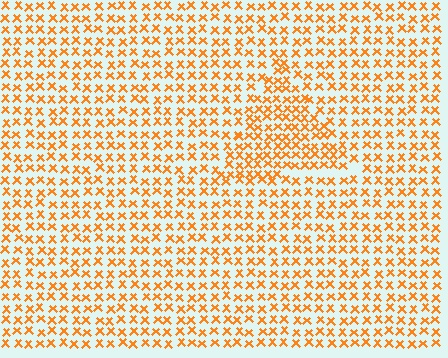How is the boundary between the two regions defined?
The boundary is defined by a change in element density (approximately 1.5x ratio). All elements are the same color, size, and shape.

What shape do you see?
I see a triangle.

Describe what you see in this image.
The image contains small orange elements arranged at two different densities. A triangle-shaped region is visible where the elements are more densely packed than the surrounding area.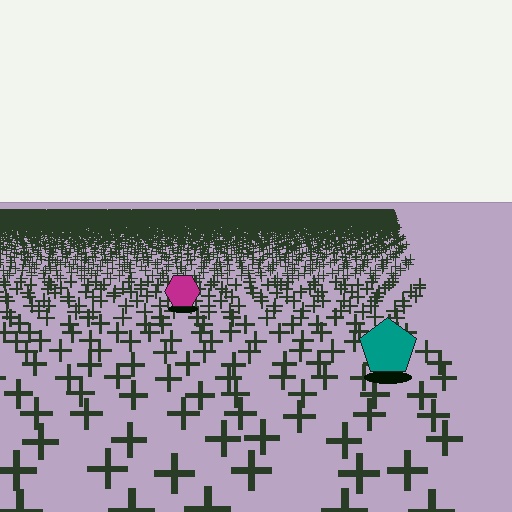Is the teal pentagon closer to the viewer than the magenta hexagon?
Yes. The teal pentagon is closer — you can tell from the texture gradient: the ground texture is coarser near it.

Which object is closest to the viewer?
The teal pentagon is closest. The texture marks near it are larger and more spread out.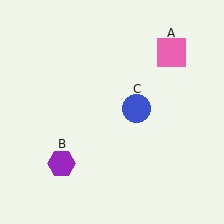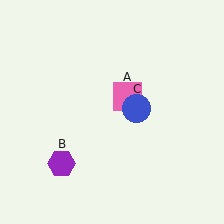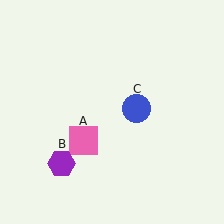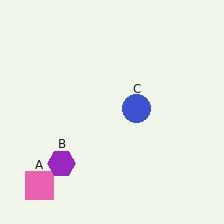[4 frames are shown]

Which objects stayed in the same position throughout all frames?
Purple hexagon (object B) and blue circle (object C) remained stationary.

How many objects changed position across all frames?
1 object changed position: pink square (object A).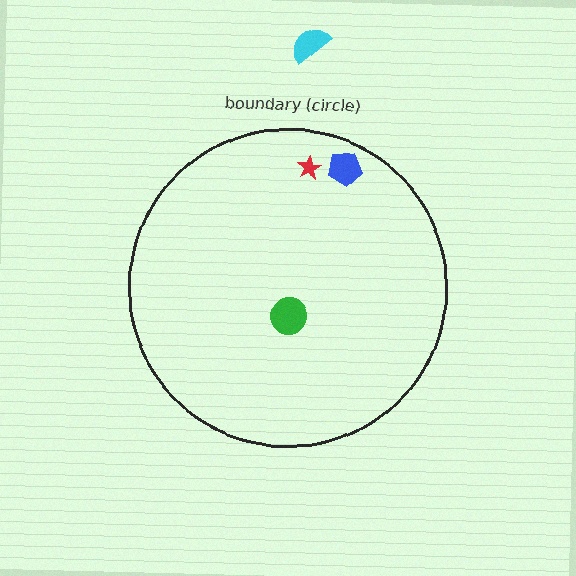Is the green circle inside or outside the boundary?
Inside.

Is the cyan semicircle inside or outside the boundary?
Outside.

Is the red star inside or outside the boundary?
Inside.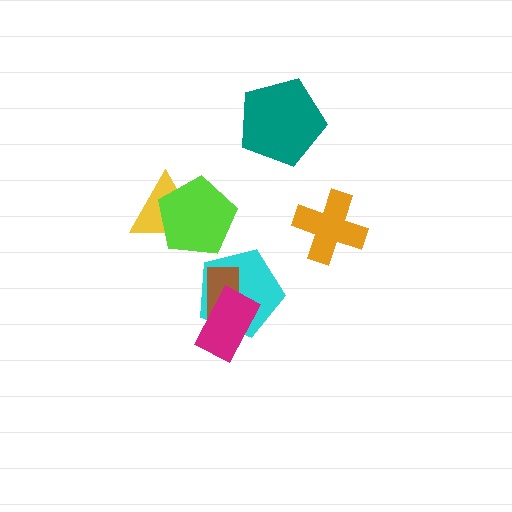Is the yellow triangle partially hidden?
Yes, it is partially covered by another shape.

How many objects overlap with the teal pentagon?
0 objects overlap with the teal pentagon.